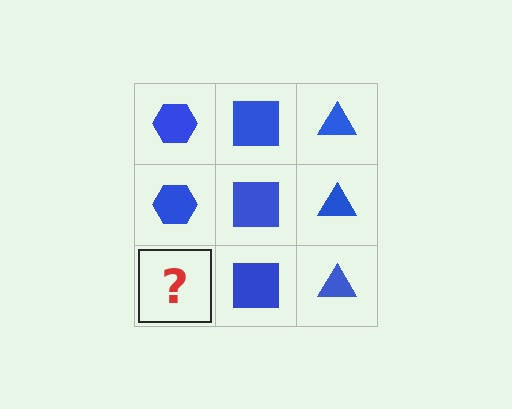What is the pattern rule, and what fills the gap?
The rule is that each column has a consistent shape. The gap should be filled with a blue hexagon.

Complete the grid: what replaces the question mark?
The question mark should be replaced with a blue hexagon.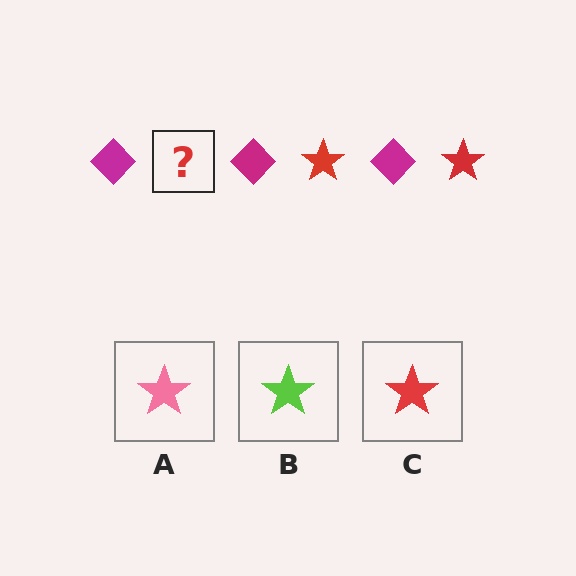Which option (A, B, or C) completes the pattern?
C.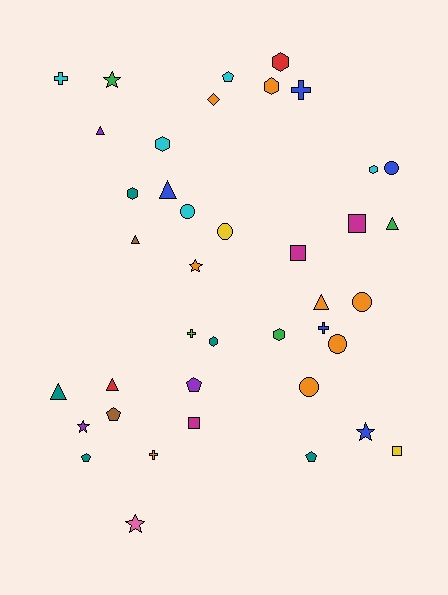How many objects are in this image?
There are 40 objects.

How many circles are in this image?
There are 6 circles.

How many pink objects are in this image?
There is 1 pink object.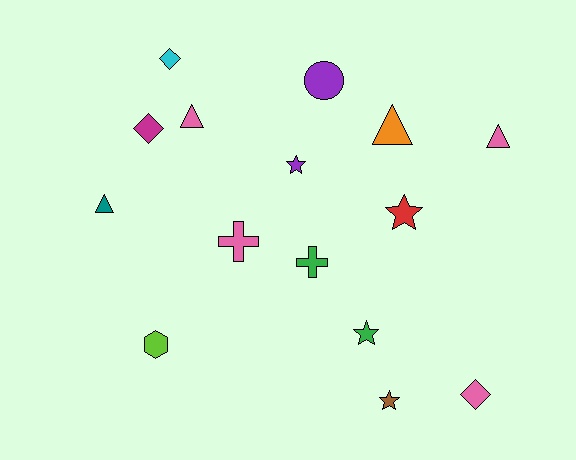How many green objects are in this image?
There are 2 green objects.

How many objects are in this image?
There are 15 objects.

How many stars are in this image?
There are 4 stars.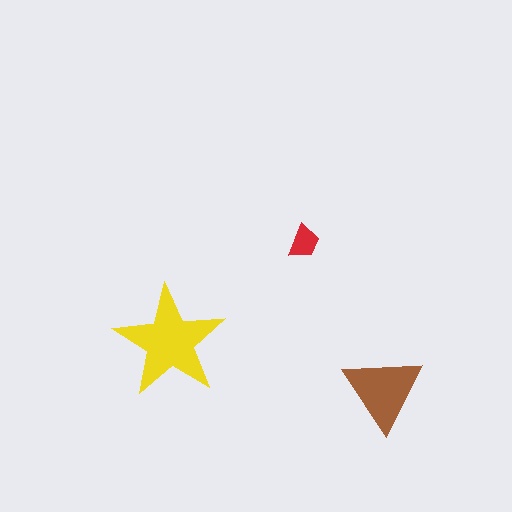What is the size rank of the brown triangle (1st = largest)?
2nd.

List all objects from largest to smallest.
The yellow star, the brown triangle, the red trapezoid.